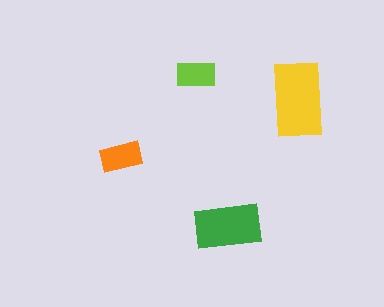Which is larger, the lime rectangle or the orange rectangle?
The orange one.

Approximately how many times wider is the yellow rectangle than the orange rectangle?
About 2 times wider.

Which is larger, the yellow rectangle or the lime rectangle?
The yellow one.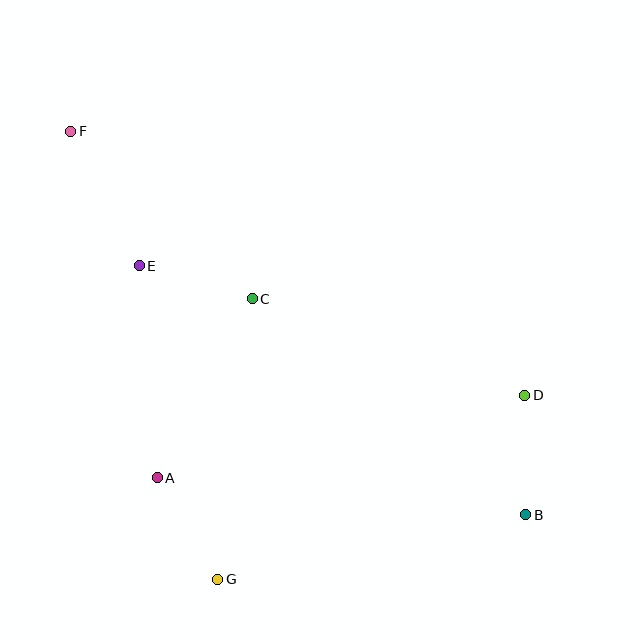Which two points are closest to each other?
Points C and E are closest to each other.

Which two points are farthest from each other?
Points B and F are farthest from each other.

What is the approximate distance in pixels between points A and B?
The distance between A and B is approximately 370 pixels.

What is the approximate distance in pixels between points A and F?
The distance between A and F is approximately 357 pixels.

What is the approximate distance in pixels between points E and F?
The distance between E and F is approximately 150 pixels.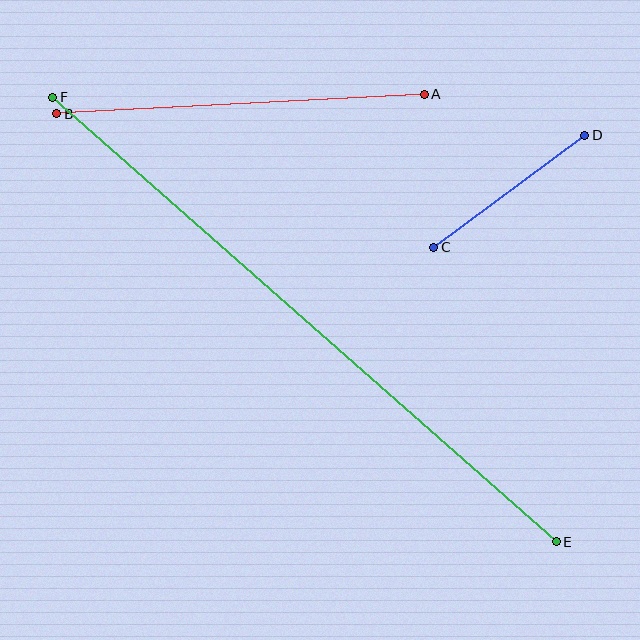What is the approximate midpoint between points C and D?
The midpoint is at approximately (509, 191) pixels.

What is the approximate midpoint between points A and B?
The midpoint is at approximately (240, 104) pixels.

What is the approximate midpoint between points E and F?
The midpoint is at approximately (304, 319) pixels.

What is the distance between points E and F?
The distance is approximately 671 pixels.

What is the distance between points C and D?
The distance is approximately 188 pixels.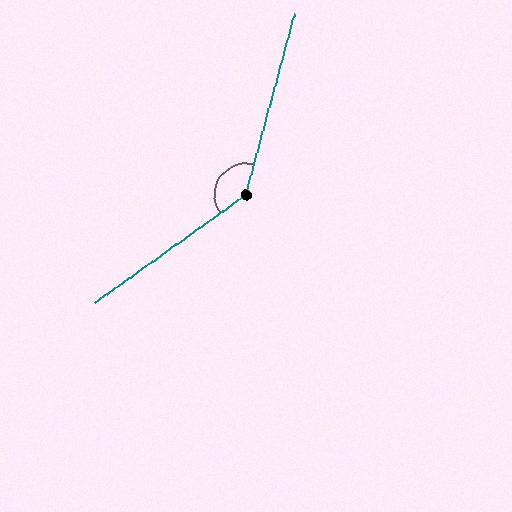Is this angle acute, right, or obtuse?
It is obtuse.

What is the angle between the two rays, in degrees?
Approximately 140 degrees.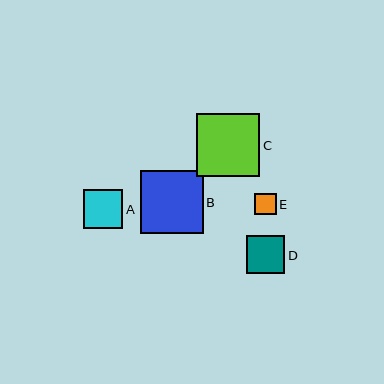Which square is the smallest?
Square E is the smallest with a size of approximately 21 pixels.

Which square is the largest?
Square B is the largest with a size of approximately 63 pixels.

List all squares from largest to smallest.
From largest to smallest: B, C, A, D, E.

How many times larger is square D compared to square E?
Square D is approximately 1.8 times the size of square E.